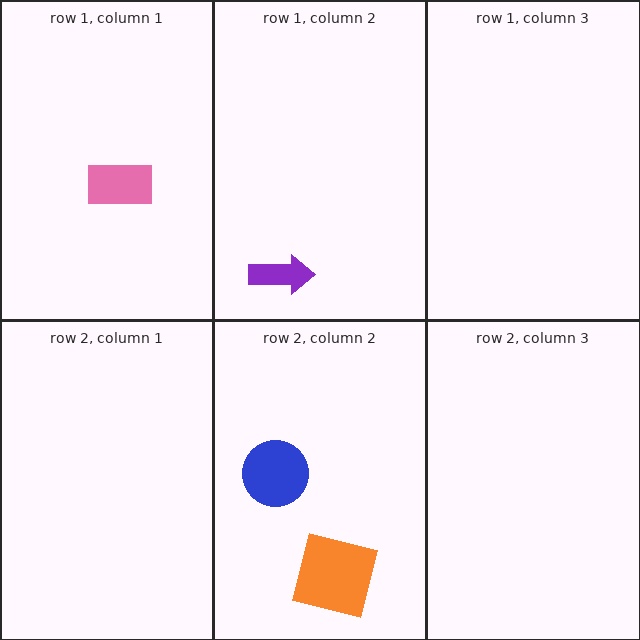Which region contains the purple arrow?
The row 1, column 2 region.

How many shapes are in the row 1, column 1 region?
1.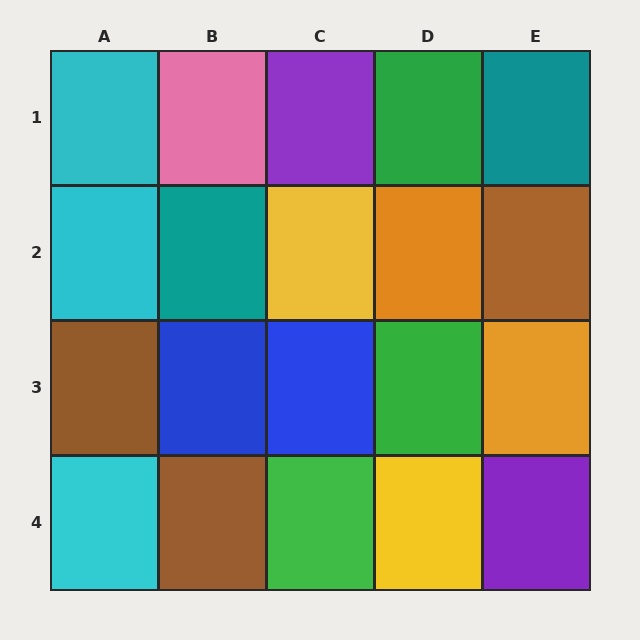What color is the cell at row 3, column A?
Brown.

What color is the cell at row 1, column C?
Purple.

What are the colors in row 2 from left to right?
Cyan, teal, yellow, orange, brown.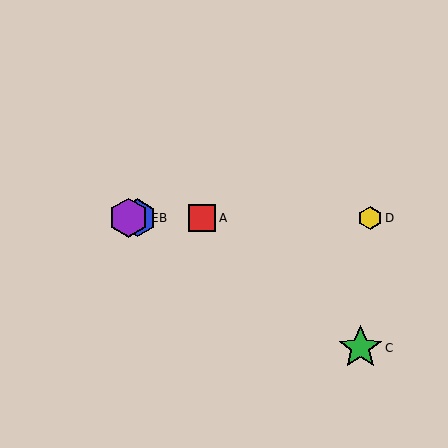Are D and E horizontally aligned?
Yes, both are at y≈218.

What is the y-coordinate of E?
Object E is at y≈218.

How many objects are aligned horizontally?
4 objects (A, B, D, E) are aligned horizontally.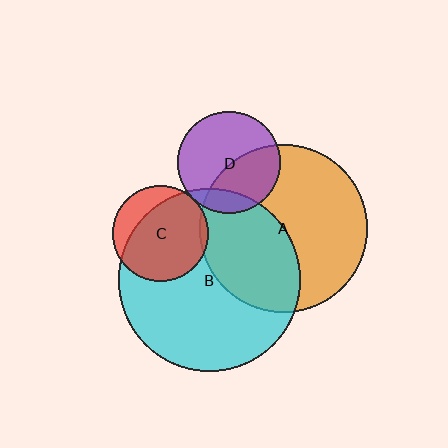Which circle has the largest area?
Circle B (cyan).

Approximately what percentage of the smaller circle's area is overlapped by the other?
Approximately 5%.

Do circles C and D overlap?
Yes.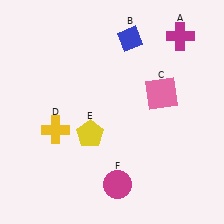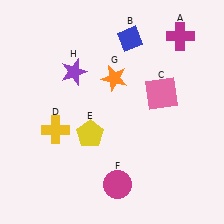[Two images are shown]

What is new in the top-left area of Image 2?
A purple star (H) was added in the top-left area of Image 2.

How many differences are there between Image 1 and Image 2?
There are 2 differences between the two images.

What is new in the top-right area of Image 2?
An orange star (G) was added in the top-right area of Image 2.